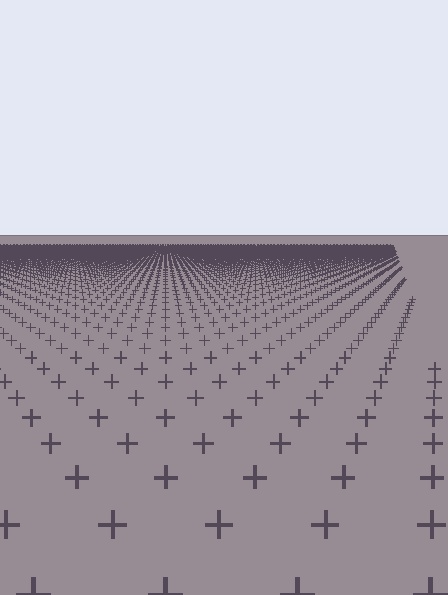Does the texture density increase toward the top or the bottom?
Density increases toward the top.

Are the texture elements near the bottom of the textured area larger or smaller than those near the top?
Larger. Near the bottom, elements are closer to the viewer and appear at a bigger on-screen size.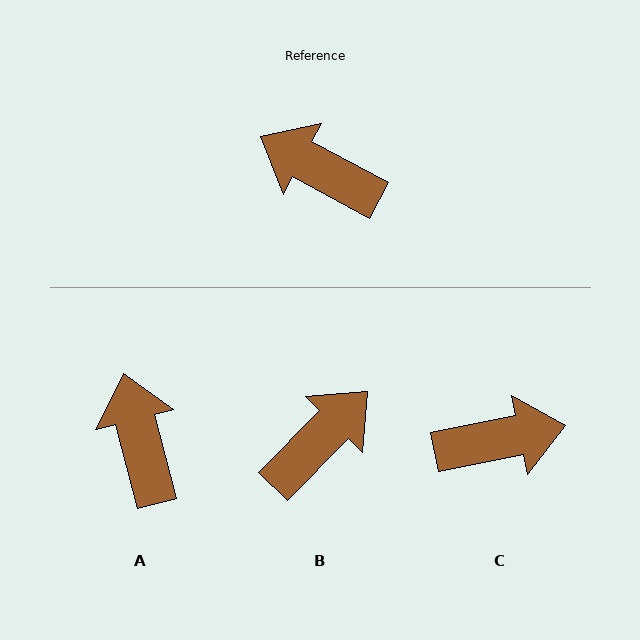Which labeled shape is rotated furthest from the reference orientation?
C, about 140 degrees away.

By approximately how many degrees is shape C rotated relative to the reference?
Approximately 140 degrees clockwise.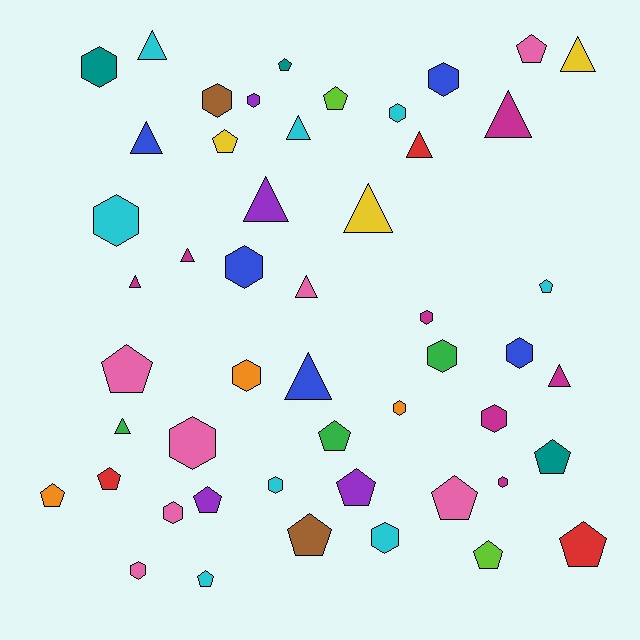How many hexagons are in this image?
There are 19 hexagons.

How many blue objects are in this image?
There are 5 blue objects.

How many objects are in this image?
There are 50 objects.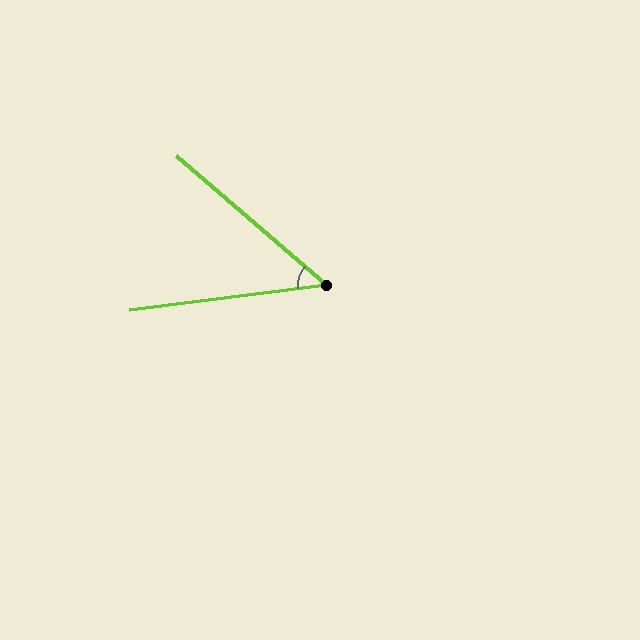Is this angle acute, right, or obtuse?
It is acute.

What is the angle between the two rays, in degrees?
Approximately 48 degrees.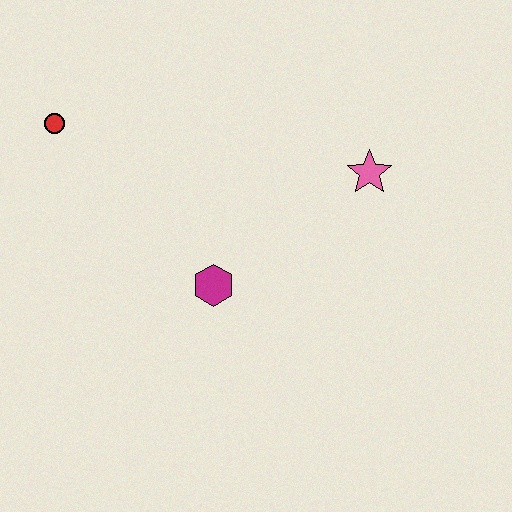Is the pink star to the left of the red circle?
No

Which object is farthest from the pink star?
The red circle is farthest from the pink star.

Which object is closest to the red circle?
The magenta hexagon is closest to the red circle.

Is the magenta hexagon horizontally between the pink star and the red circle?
Yes